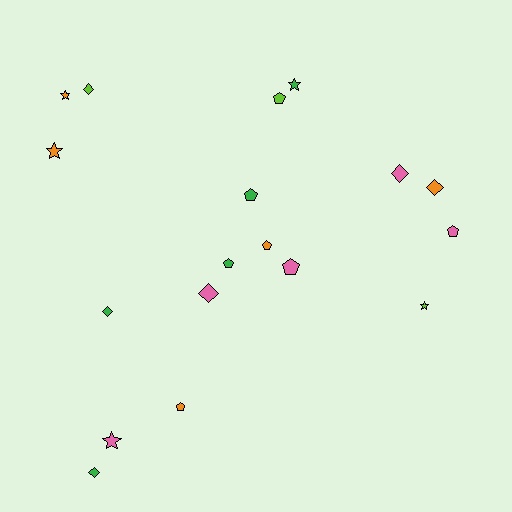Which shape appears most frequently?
Pentagon, with 7 objects.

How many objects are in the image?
There are 18 objects.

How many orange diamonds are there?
There is 1 orange diamond.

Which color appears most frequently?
Green, with 5 objects.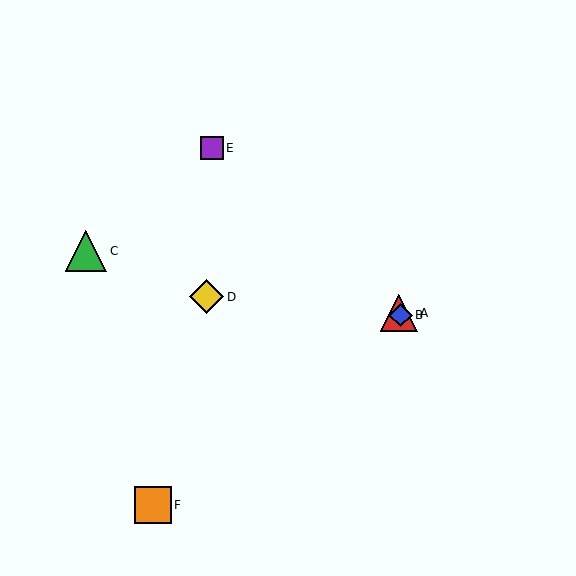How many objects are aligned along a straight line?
3 objects (A, B, E) are aligned along a straight line.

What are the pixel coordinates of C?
Object C is at (86, 251).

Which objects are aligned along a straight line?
Objects A, B, E are aligned along a straight line.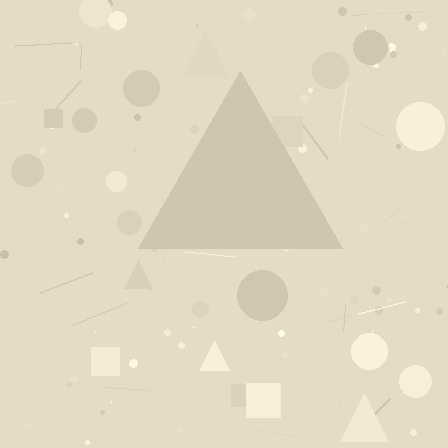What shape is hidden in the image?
A triangle is hidden in the image.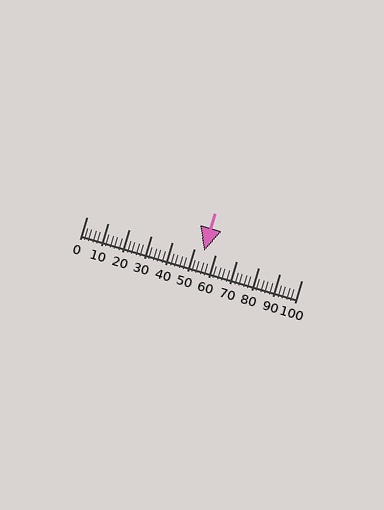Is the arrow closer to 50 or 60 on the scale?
The arrow is closer to 50.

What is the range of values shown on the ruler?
The ruler shows values from 0 to 100.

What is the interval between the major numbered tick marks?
The major tick marks are spaced 10 units apart.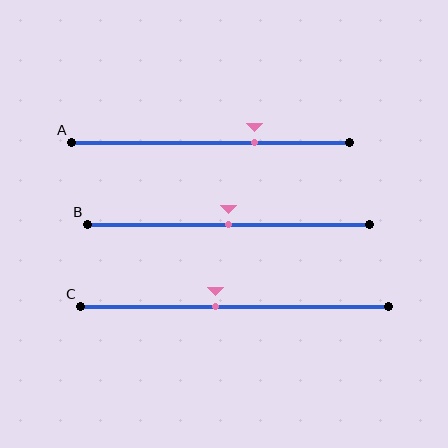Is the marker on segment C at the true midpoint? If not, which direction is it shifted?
No, the marker on segment C is shifted to the left by about 6% of the segment length.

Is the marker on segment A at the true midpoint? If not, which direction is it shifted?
No, the marker on segment A is shifted to the right by about 16% of the segment length.